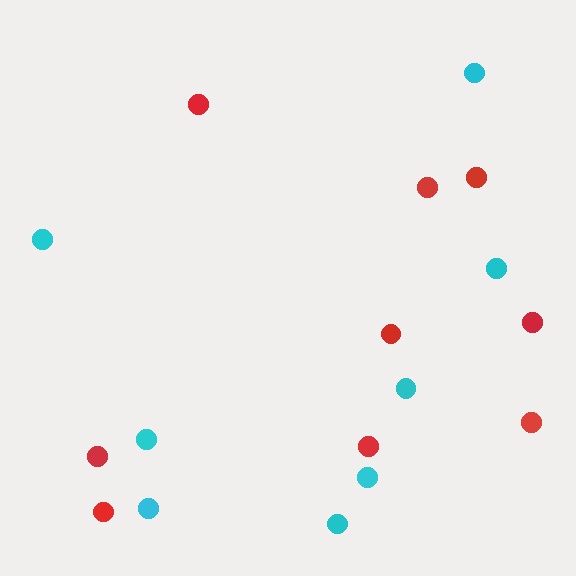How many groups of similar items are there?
There are 2 groups: one group of red circles (9) and one group of cyan circles (8).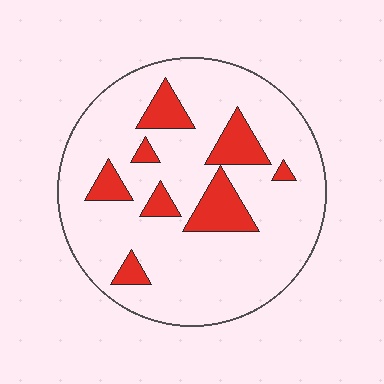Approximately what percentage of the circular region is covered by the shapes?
Approximately 15%.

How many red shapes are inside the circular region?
8.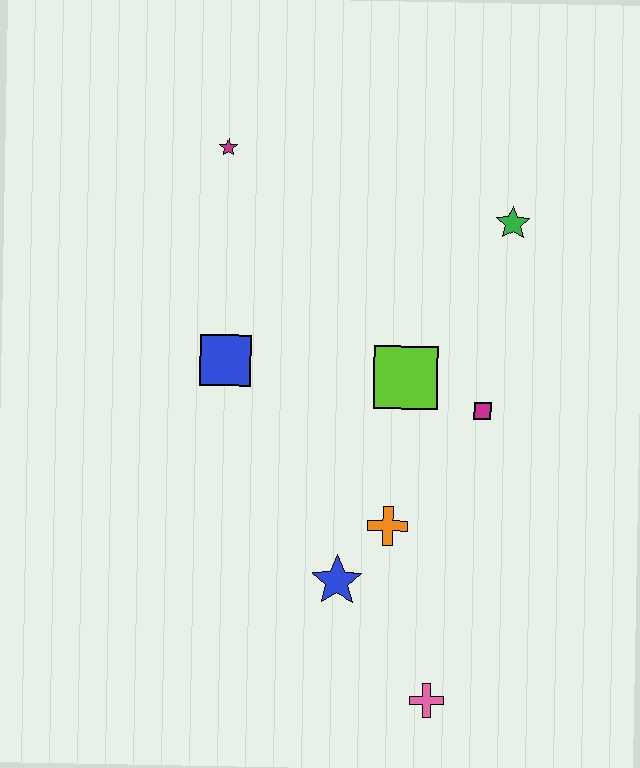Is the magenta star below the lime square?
No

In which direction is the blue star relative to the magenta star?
The blue star is below the magenta star.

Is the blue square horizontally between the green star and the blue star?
No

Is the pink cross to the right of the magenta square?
No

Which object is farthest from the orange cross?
The magenta star is farthest from the orange cross.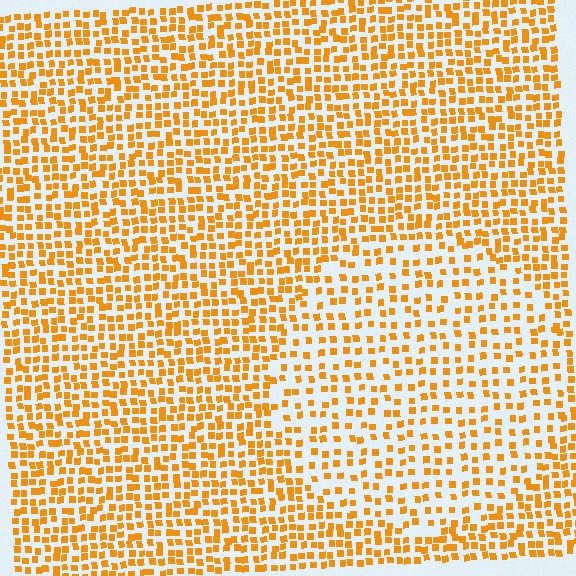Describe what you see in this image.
The image contains small orange elements arranged at two different densities. A circle-shaped region is visible where the elements are less densely packed than the surrounding area.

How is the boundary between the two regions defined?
The boundary is defined by a change in element density (approximately 1.7x ratio). All elements are the same color, size, and shape.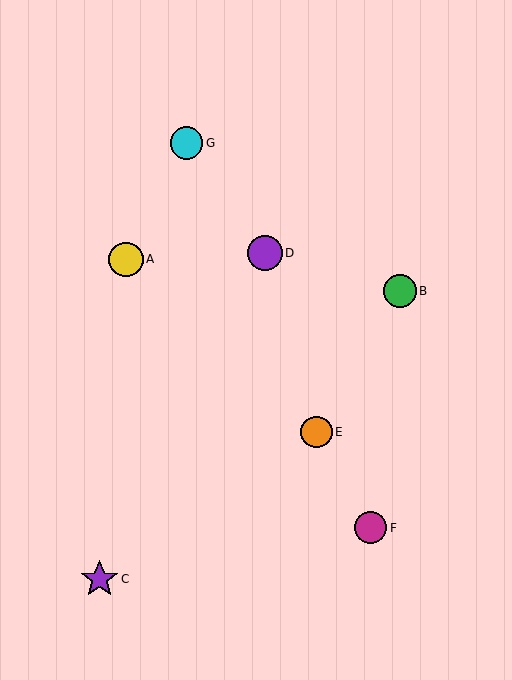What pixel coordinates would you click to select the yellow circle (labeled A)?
Click at (126, 259) to select the yellow circle A.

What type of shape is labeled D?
Shape D is a purple circle.